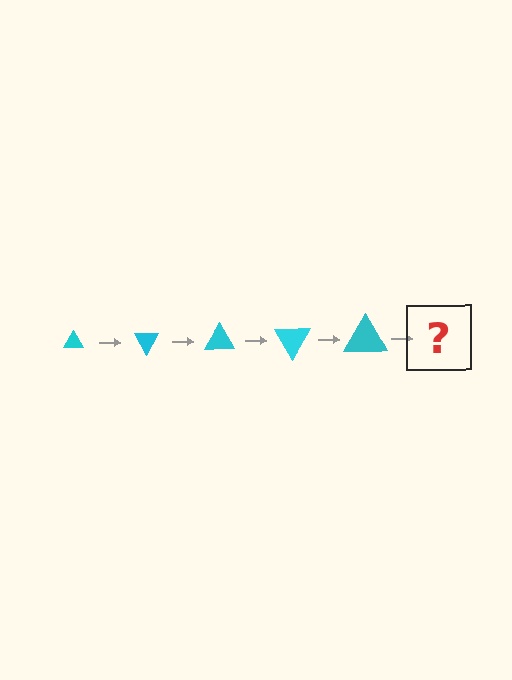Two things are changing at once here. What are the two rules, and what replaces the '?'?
The two rules are that the triangle grows larger each step and it rotates 60 degrees each step. The '?' should be a triangle, larger than the previous one and rotated 300 degrees from the start.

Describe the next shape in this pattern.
It should be a triangle, larger than the previous one and rotated 300 degrees from the start.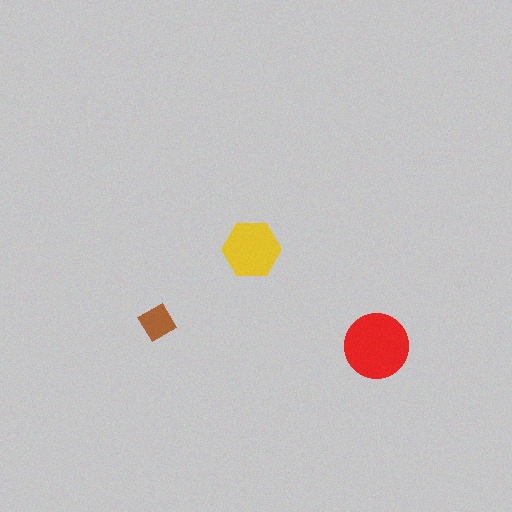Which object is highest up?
The yellow hexagon is topmost.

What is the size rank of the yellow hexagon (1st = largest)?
2nd.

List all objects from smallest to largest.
The brown diamond, the yellow hexagon, the red circle.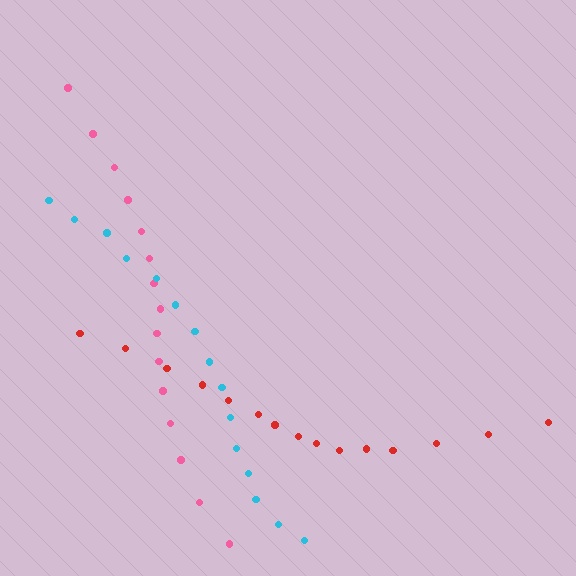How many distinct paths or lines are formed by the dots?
There are 3 distinct paths.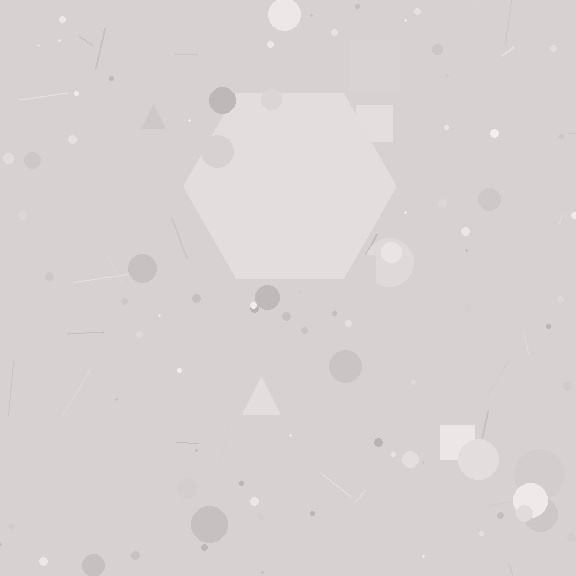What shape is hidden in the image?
A hexagon is hidden in the image.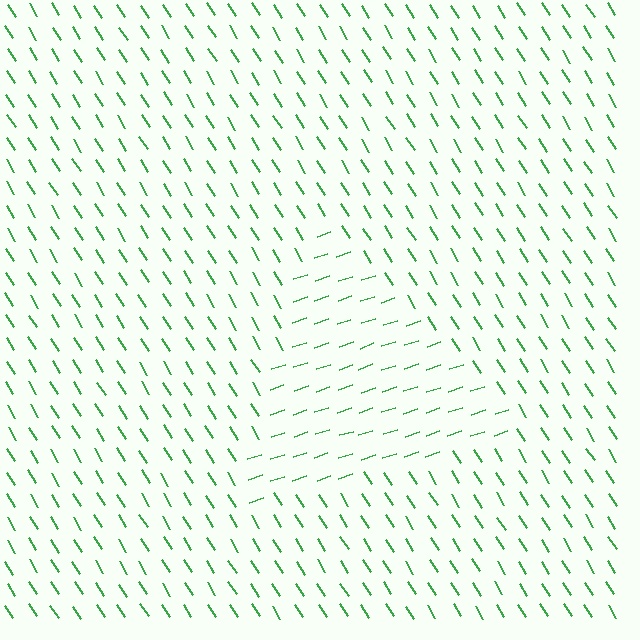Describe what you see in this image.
The image is filled with small green line segments. A triangle region in the image has lines oriented differently from the surrounding lines, creating a visible texture boundary.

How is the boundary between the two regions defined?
The boundary is defined purely by a change in line orientation (approximately 76 degrees difference). All lines are the same color and thickness.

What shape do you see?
I see a triangle.